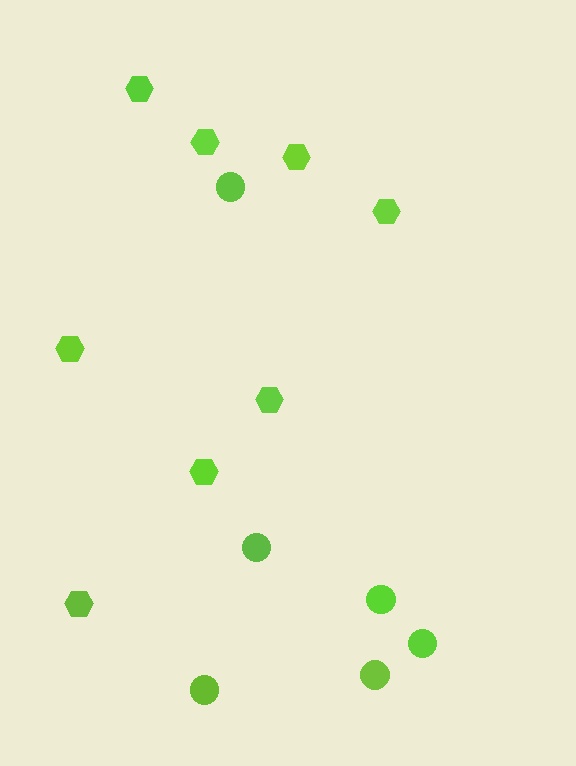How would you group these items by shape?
There are 2 groups: one group of circles (6) and one group of hexagons (8).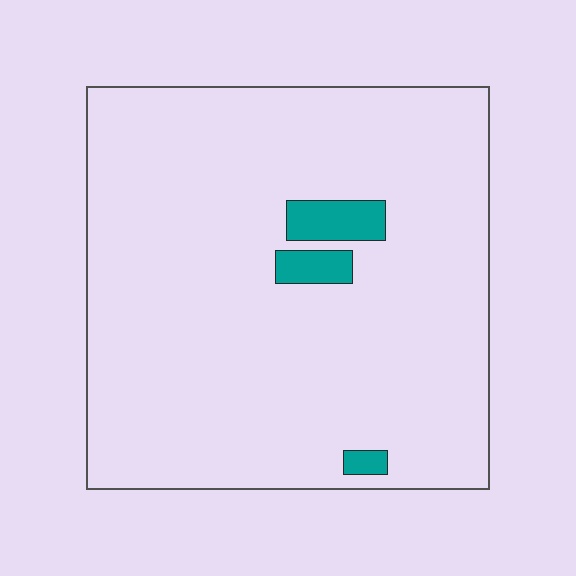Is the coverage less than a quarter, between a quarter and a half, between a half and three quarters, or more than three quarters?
Less than a quarter.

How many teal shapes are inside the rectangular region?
3.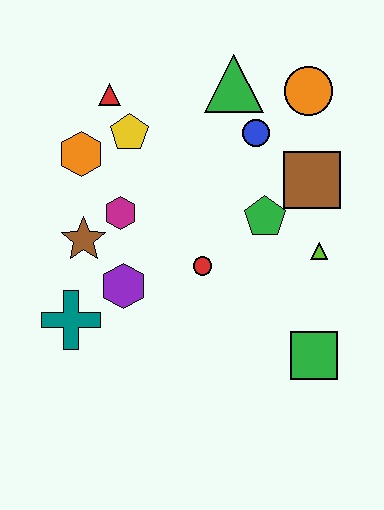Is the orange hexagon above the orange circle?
No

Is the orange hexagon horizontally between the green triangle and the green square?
No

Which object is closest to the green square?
The lime triangle is closest to the green square.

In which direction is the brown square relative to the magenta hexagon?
The brown square is to the right of the magenta hexagon.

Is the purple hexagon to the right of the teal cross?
Yes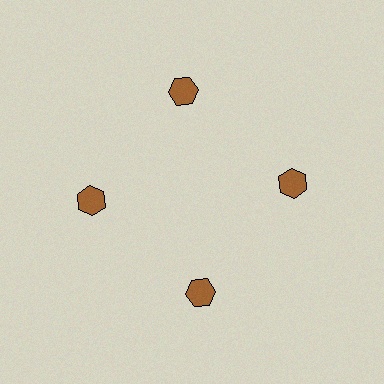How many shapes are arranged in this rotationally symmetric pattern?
There are 4 shapes, arranged in 4 groups of 1.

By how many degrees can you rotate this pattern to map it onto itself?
The pattern maps onto itself every 90 degrees of rotation.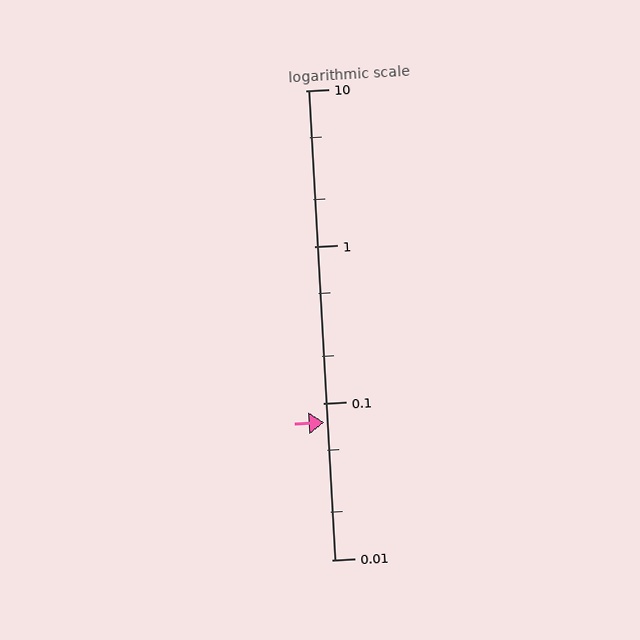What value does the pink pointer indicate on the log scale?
The pointer indicates approximately 0.075.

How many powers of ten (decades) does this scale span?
The scale spans 3 decades, from 0.01 to 10.